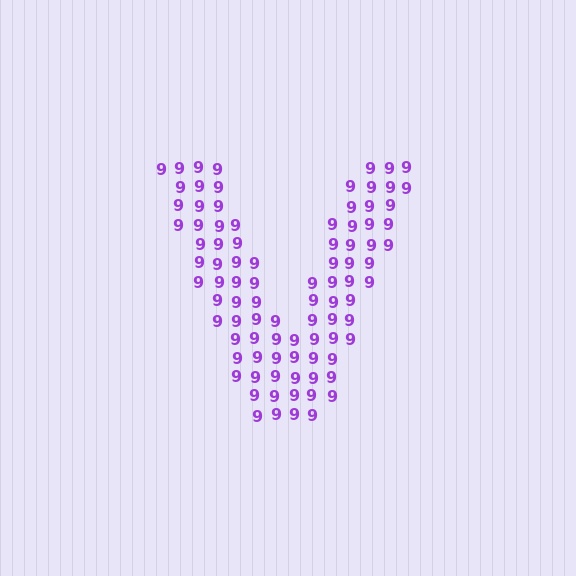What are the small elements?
The small elements are digit 9's.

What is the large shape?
The large shape is the letter V.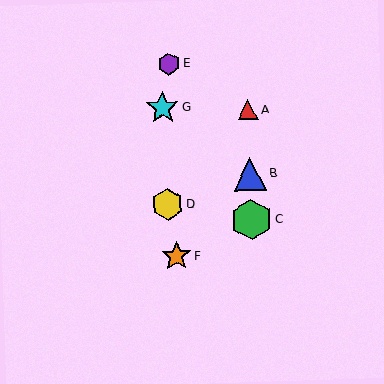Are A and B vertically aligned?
Yes, both are at x≈248.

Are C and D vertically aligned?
No, C is at x≈251 and D is at x≈168.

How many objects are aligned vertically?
3 objects (A, B, C) are aligned vertically.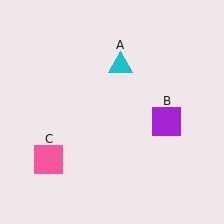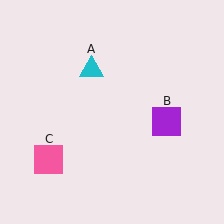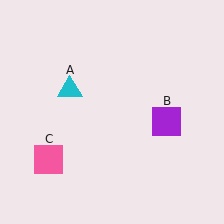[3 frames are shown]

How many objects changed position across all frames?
1 object changed position: cyan triangle (object A).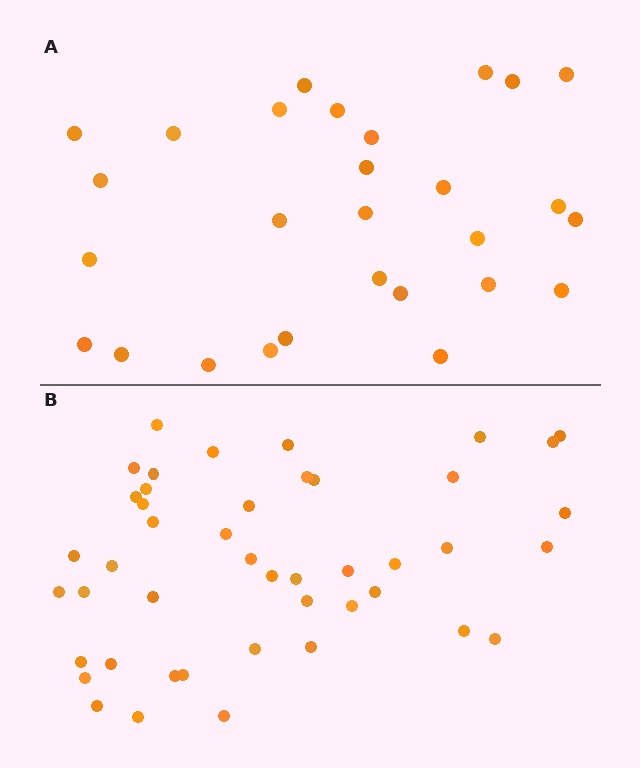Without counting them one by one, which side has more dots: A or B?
Region B (the bottom region) has more dots.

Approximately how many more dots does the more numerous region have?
Region B has approximately 15 more dots than region A.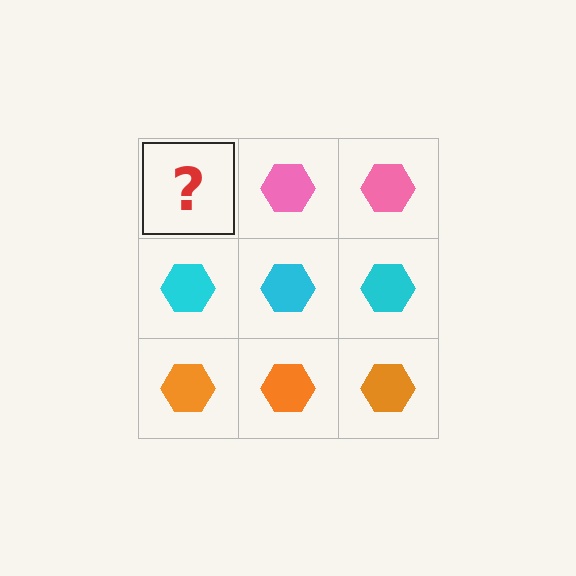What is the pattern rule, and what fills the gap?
The rule is that each row has a consistent color. The gap should be filled with a pink hexagon.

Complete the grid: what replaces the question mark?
The question mark should be replaced with a pink hexagon.